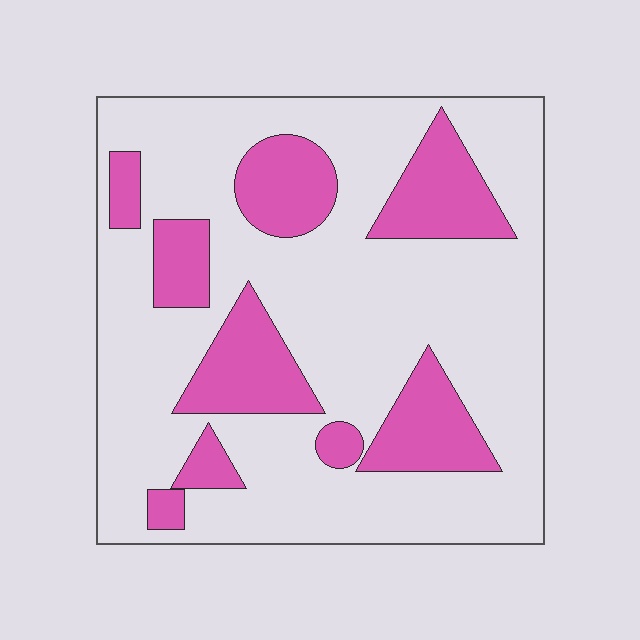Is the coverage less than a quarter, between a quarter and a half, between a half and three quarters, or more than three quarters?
Between a quarter and a half.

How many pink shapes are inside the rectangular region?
9.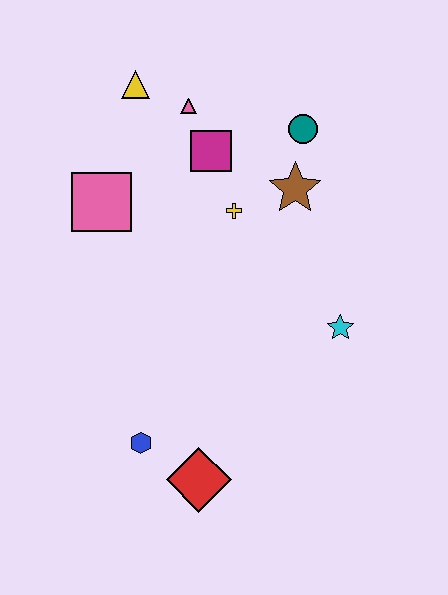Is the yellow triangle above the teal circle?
Yes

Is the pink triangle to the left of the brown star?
Yes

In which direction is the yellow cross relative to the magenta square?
The yellow cross is below the magenta square.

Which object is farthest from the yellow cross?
The red diamond is farthest from the yellow cross.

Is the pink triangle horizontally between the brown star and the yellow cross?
No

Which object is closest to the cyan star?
The brown star is closest to the cyan star.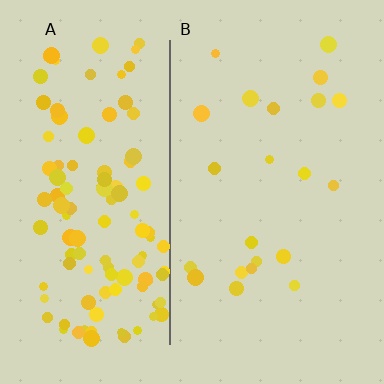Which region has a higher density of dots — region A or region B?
A (the left).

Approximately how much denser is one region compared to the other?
Approximately 5.3× — region A over region B.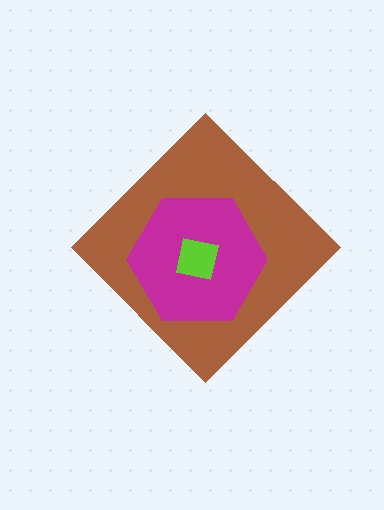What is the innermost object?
The lime square.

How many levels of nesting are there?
3.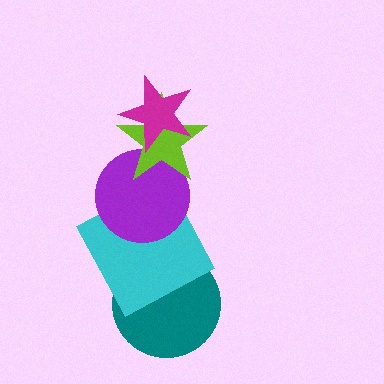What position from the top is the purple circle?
The purple circle is 3rd from the top.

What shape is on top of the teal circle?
The cyan square is on top of the teal circle.